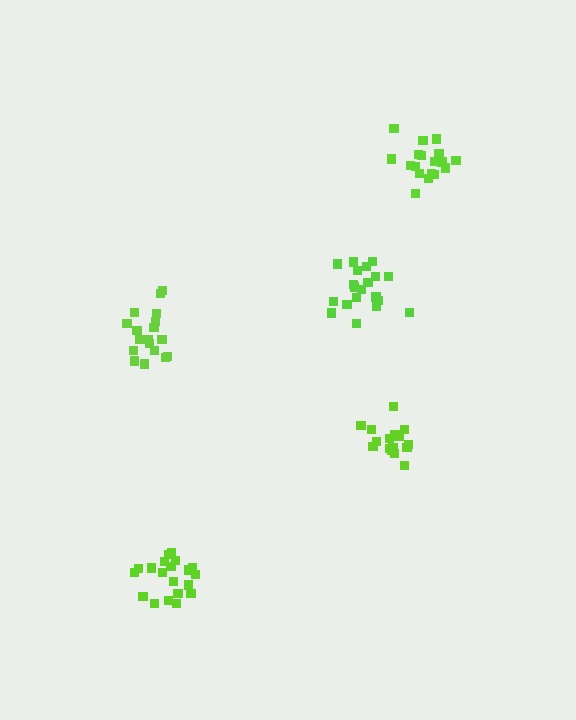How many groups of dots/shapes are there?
There are 5 groups.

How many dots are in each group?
Group 1: 20 dots, Group 2: 20 dots, Group 3: 16 dots, Group 4: 18 dots, Group 5: 18 dots (92 total).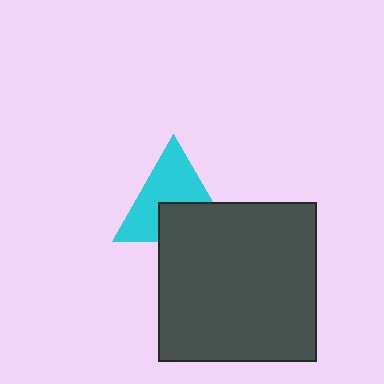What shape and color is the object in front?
The object in front is a dark gray square.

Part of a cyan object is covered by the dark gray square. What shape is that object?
It is a triangle.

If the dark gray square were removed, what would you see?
You would see the complete cyan triangle.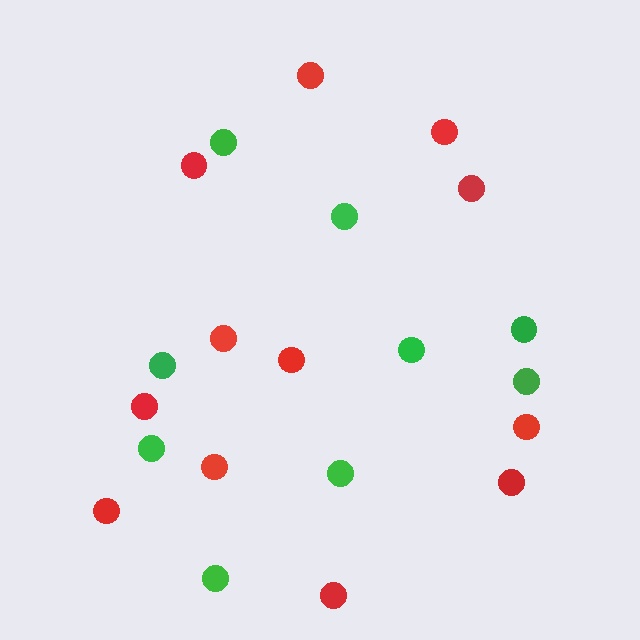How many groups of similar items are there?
There are 2 groups: one group of red circles (12) and one group of green circles (9).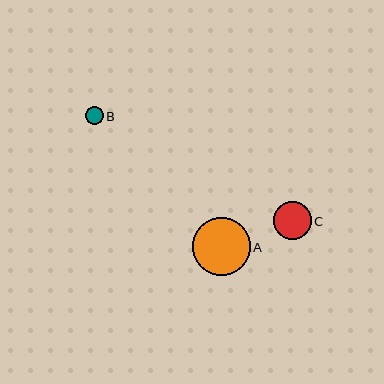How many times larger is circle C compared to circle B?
Circle C is approximately 2.1 times the size of circle B.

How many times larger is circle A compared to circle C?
Circle A is approximately 1.5 times the size of circle C.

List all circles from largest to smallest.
From largest to smallest: A, C, B.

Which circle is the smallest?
Circle B is the smallest with a size of approximately 18 pixels.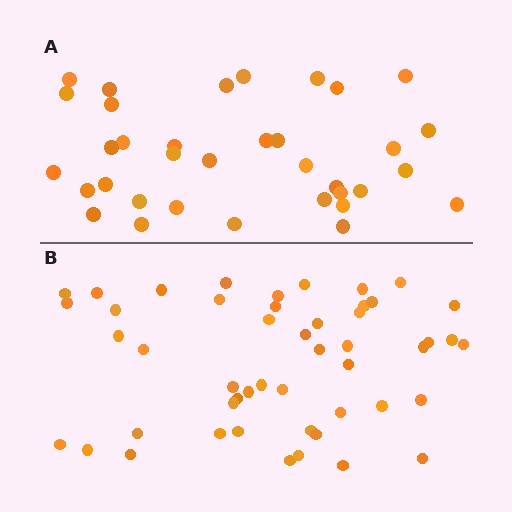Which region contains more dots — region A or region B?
Region B (the bottom region) has more dots.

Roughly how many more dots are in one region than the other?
Region B has approximately 15 more dots than region A.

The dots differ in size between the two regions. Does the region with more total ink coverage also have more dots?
No. Region A has more total ink coverage because its dots are larger, but region B actually contains more individual dots. Total area can be misleading — the number of items is what matters here.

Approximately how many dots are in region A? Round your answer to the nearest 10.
About 40 dots. (The exact count is 35, which rounds to 40.)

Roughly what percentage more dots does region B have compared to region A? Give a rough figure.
About 40% more.